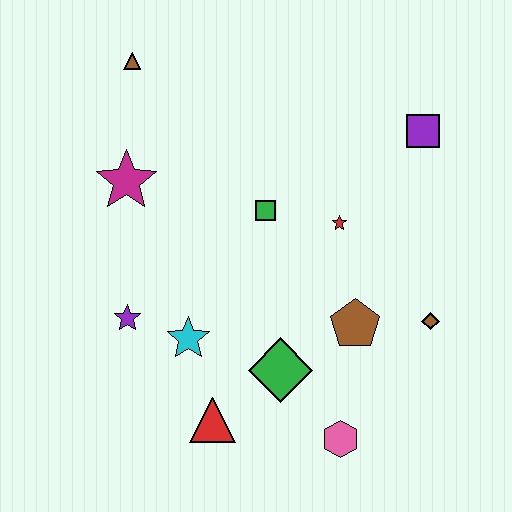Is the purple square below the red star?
No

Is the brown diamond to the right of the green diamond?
Yes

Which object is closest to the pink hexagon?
The green diamond is closest to the pink hexagon.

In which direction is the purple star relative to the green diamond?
The purple star is to the left of the green diamond.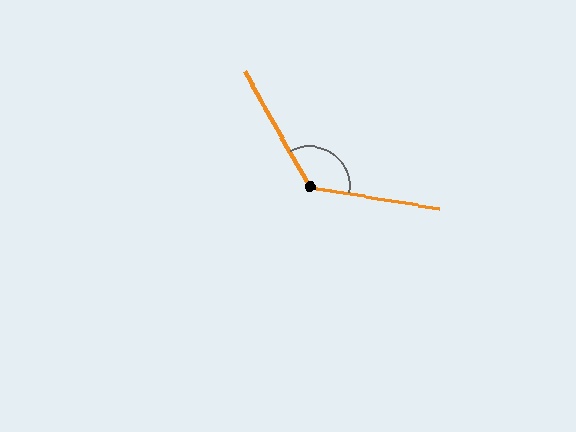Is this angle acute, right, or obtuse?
It is obtuse.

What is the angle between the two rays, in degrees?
Approximately 129 degrees.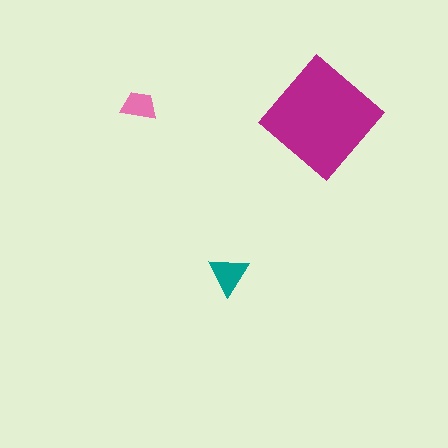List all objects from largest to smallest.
The magenta diamond, the teal triangle, the pink trapezoid.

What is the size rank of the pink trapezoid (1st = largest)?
3rd.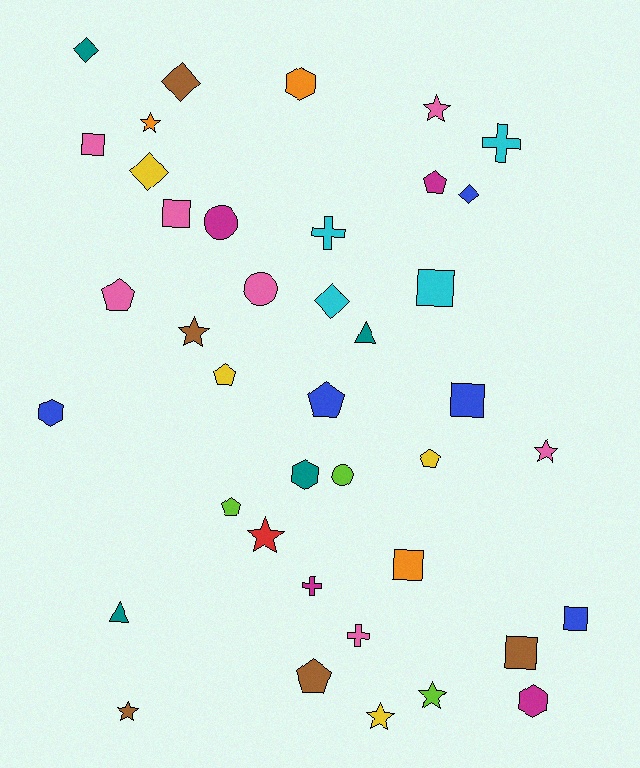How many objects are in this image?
There are 40 objects.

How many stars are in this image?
There are 8 stars.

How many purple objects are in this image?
There are no purple objects.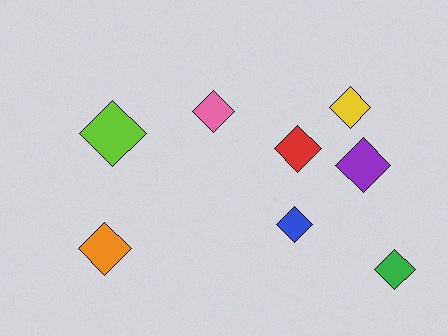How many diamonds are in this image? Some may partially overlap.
There are 8 diamonds.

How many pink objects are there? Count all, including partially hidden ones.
There is 1 pink object.